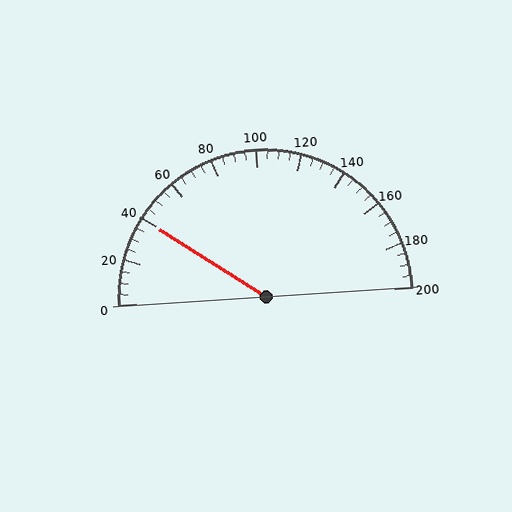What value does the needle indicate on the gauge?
The needle indicates approximately 40.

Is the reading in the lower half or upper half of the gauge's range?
The reading is in the lower half of the range (0 to 200).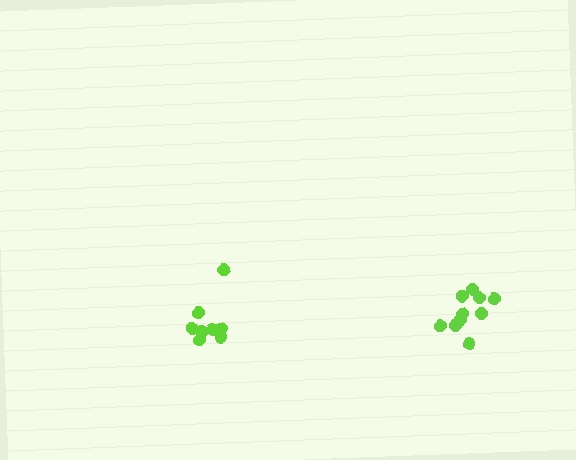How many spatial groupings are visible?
There are 2 spatial groupings.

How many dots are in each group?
Group 1: 10 dots, Group 2: 8 dots (18 total).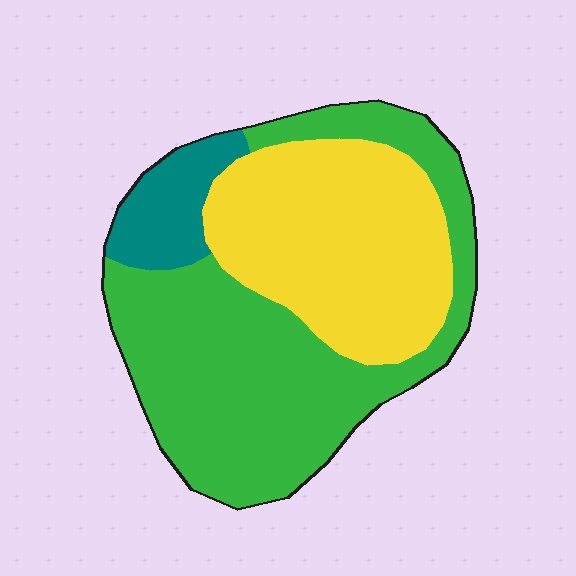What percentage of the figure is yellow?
Yellow takes up between a third and a half of the figure.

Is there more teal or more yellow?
Yellow.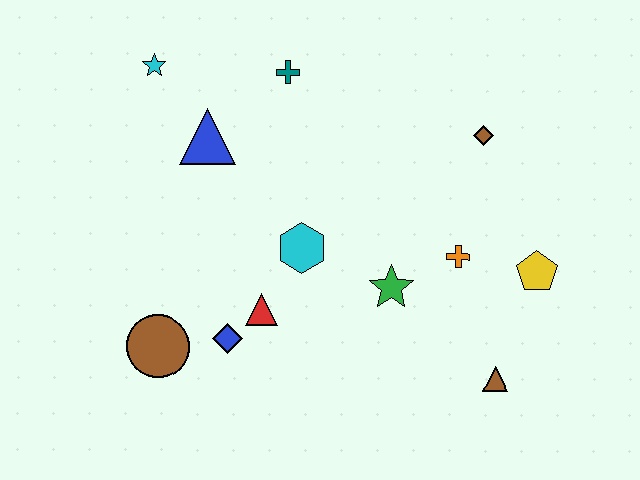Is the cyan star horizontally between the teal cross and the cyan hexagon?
No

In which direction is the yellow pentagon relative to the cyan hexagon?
The yellow pentagon is to the right of the cyan hexagon.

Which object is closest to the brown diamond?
The orange cross is closest to the brown diamond.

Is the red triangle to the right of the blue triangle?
Yes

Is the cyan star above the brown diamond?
Yes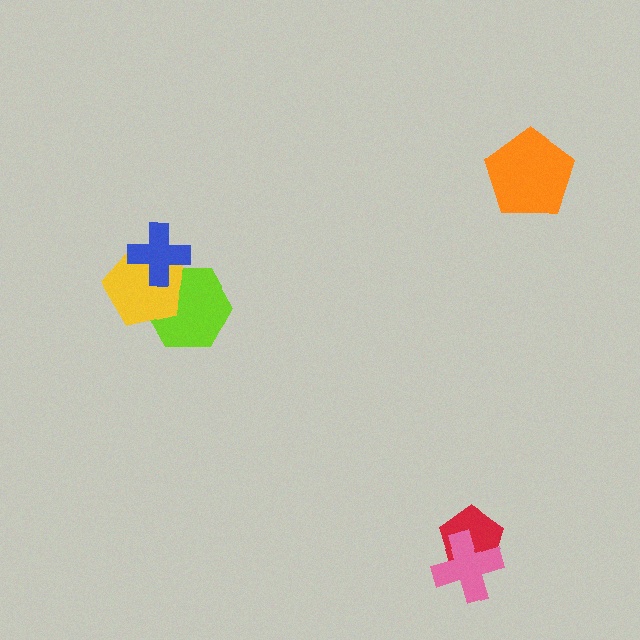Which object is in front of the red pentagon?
The pink cross is in front of the red pentagon.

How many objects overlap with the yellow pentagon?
2 objects overlap with the yellow pentagon.